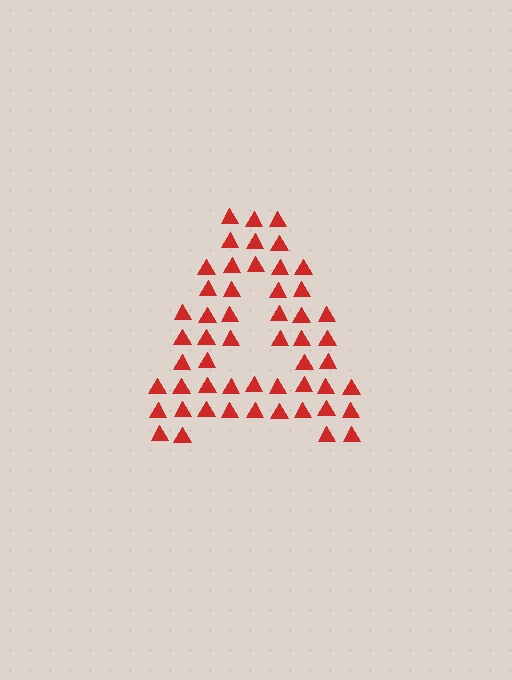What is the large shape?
The large shape is the letter A.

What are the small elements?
The small elements are triangles.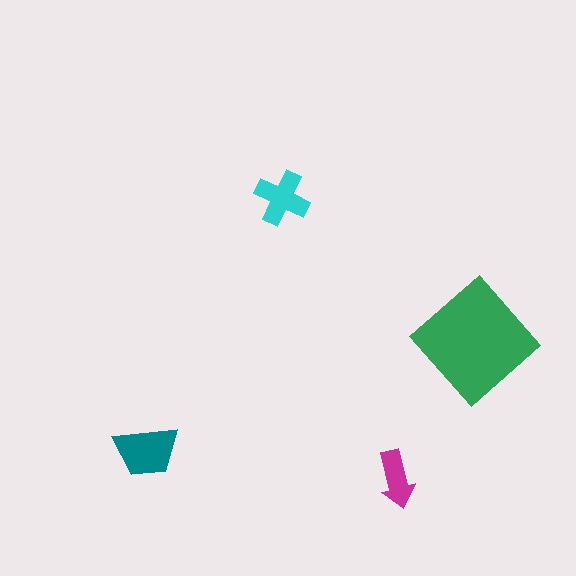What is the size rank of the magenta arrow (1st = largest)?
4th.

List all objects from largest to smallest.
The green diamond, the teal trapezoid, the cyan cross, the magenta arrow.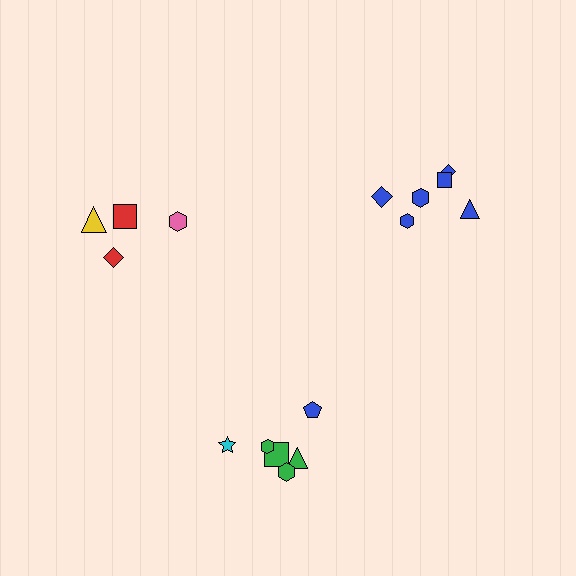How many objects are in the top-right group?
There are 6 objects.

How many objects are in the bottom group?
There are 6 objects.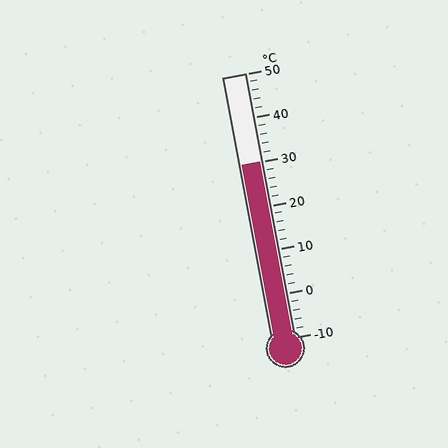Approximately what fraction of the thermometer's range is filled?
The thermometer is filled to approximately 65% of its range.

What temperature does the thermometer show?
The thermometer shows approximately 30°C.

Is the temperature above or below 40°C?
The temperature is below 40°C.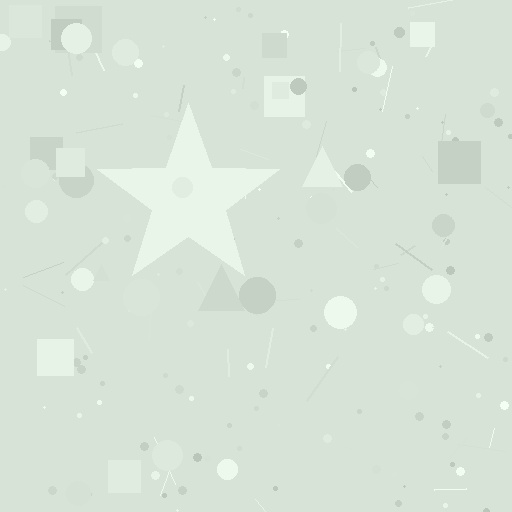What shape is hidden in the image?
A star is hidden in the image.